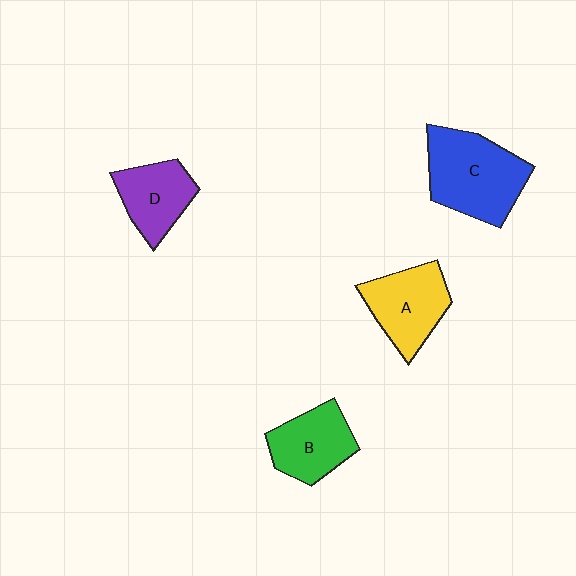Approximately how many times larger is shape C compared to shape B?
Approximately 1.5 times.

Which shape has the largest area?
Shape C (blue).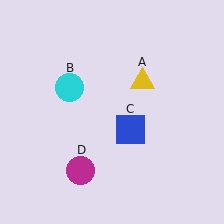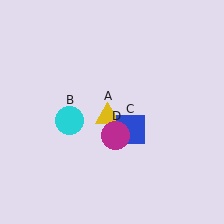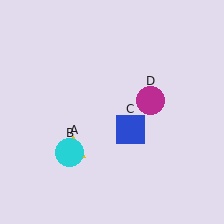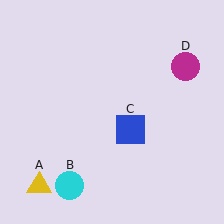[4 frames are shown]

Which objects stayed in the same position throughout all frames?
Blue square (object C) remained stationary.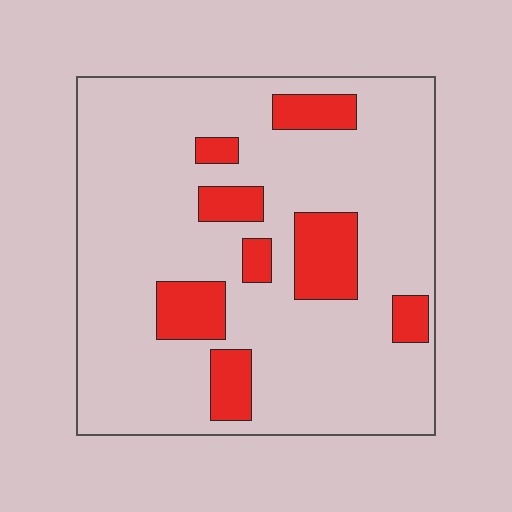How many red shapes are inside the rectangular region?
8.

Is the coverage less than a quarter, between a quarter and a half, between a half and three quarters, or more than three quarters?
Less than a quarter.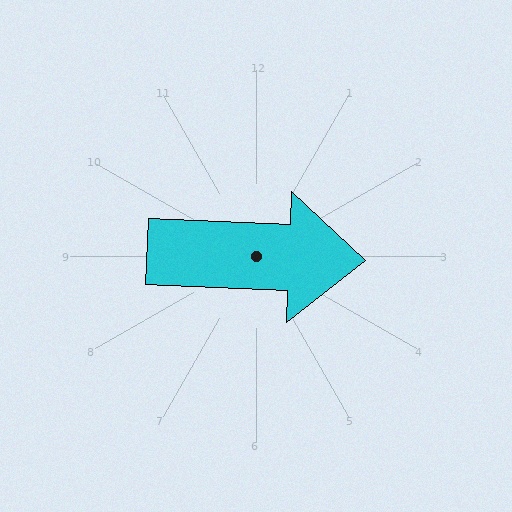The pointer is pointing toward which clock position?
Roughly 3 o'clock.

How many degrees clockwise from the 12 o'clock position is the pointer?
Approximately 92 degrees.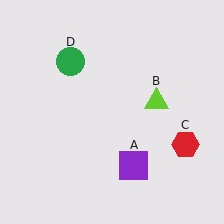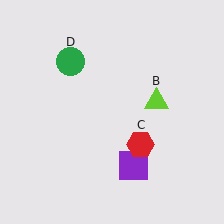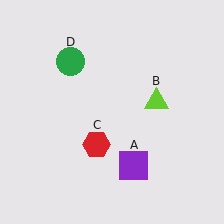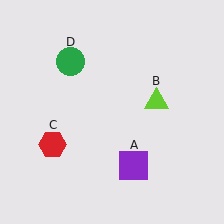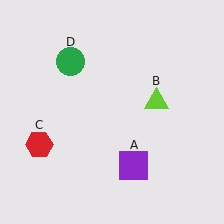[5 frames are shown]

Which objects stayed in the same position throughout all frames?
Purple square (object A) and lime triangle (object B) and green circle (object D) remained stationary.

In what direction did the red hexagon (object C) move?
The red hexagon (object C) moved left.